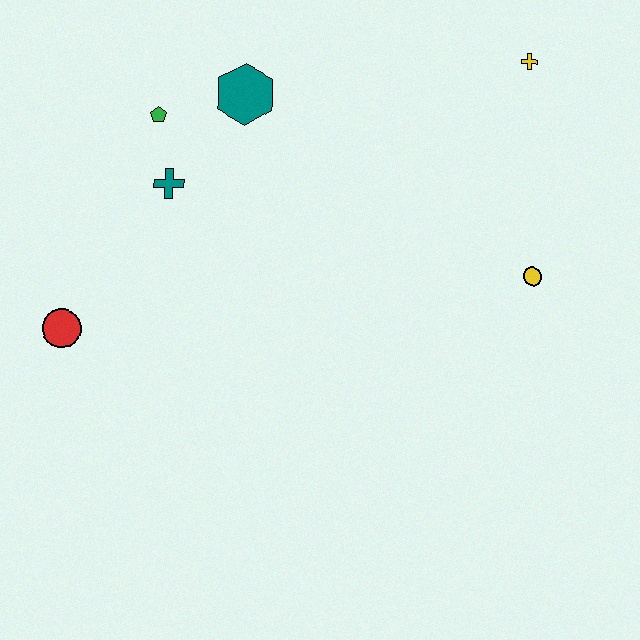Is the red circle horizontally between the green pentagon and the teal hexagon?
No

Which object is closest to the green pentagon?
The teal cross is closest to the green pentagon.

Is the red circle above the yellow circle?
No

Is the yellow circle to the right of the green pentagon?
Yes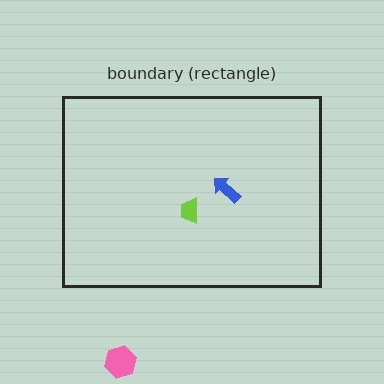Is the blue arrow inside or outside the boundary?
Inside.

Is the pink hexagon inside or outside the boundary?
Outside.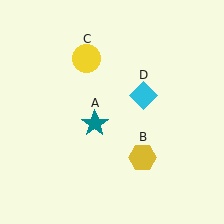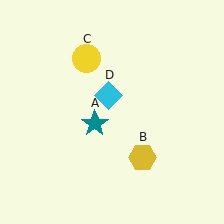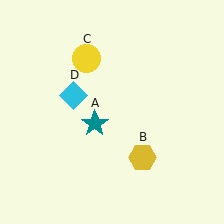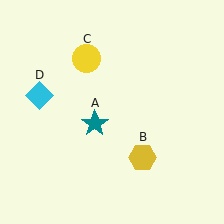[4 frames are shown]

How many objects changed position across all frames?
1 object changed position: cyan diamond (object D).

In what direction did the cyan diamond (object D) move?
The cyan diamond (object D) moved left.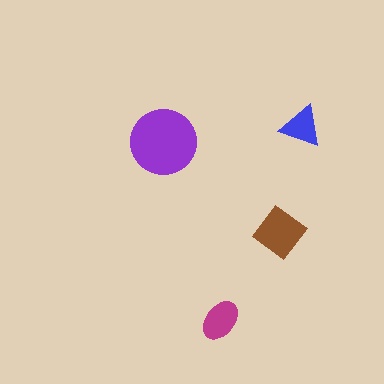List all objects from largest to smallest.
The purple circle, the brown diamond, the magenta ellipse, the blue triangle.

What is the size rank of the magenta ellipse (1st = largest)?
3rd.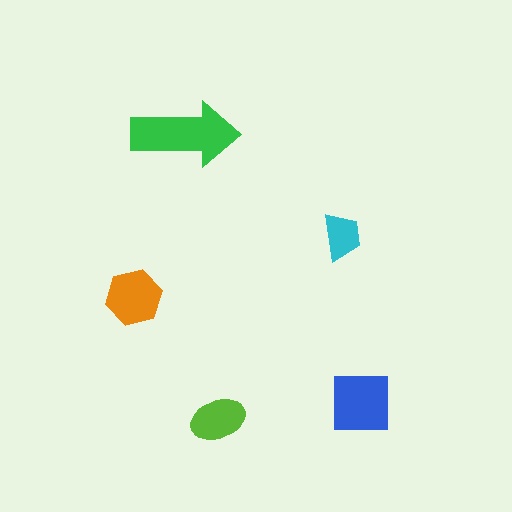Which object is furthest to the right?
The blue square is rightmost.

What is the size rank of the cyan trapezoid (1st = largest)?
5th.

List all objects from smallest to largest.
The cyan trapezoid, the lime ellipse, the orange hexagon, the blue square, the green arrow.